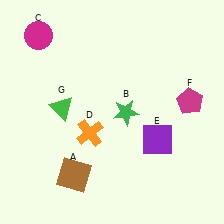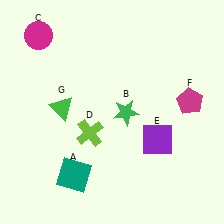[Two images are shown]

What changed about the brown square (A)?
In Image 1, A is brown. In Image 2, it changed to teal.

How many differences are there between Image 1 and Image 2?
There are 2 differences between the two images.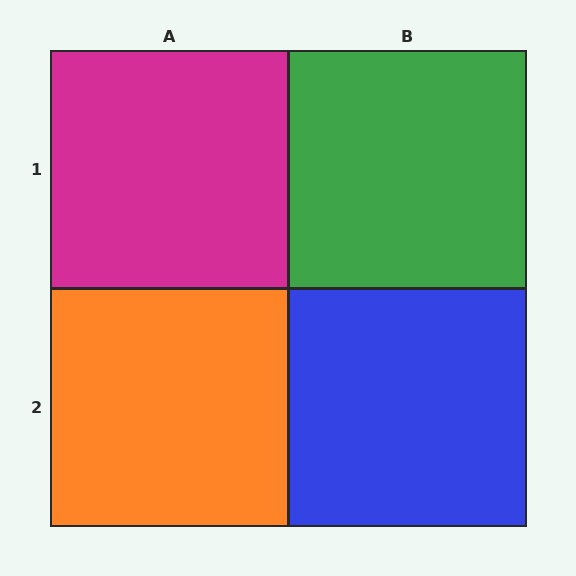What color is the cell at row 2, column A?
Orange.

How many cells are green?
1 cell is green.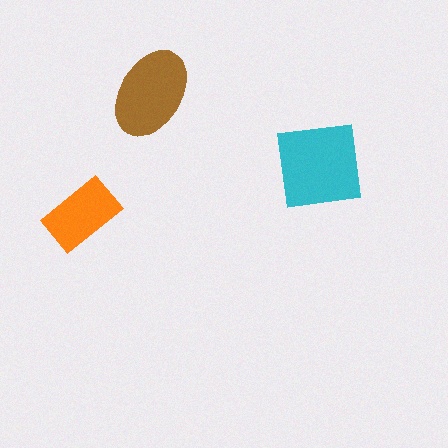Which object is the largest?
The cyan square.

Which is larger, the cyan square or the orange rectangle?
The cyan square.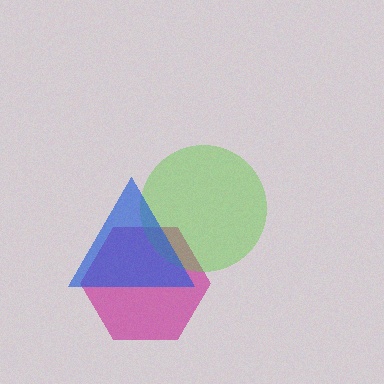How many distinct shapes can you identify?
There are 3 distinct shapes: a magenta hexagon, a lime circle, a blue triangle.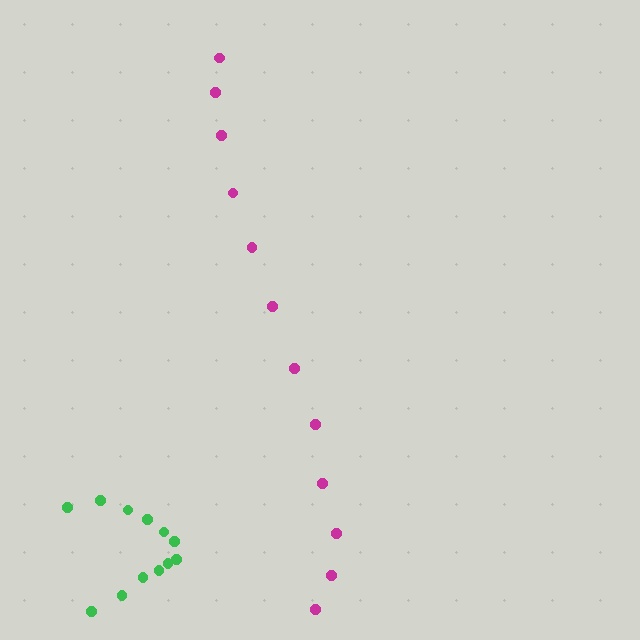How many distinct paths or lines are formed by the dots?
There are 2 distinct paths.